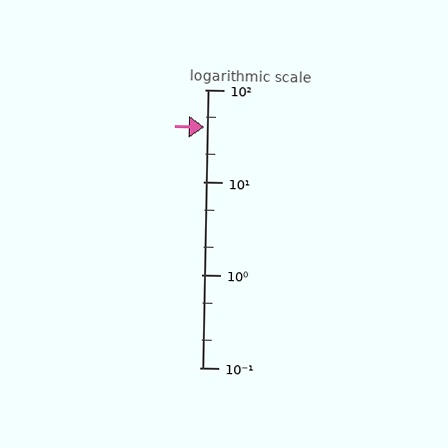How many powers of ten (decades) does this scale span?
The scale spans 3 decades, from 0.1 to 100.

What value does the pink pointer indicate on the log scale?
The pointer indicates approximately 39.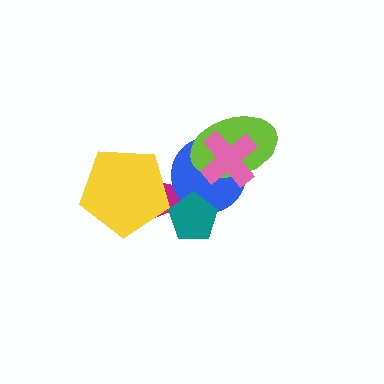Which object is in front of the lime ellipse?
The pink cross is in front of the lime ellipse.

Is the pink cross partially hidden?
No, no other shape covers it.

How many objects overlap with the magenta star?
3 objects overlap with the magenta star.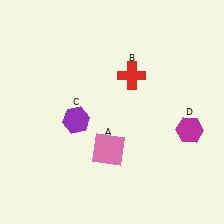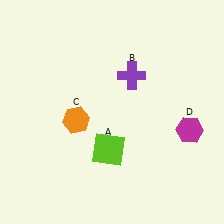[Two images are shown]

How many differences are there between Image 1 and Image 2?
There are 3 differences between the two images.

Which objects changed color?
A changed from pink to lime. B changed from red to purple. C changed from purple to orange.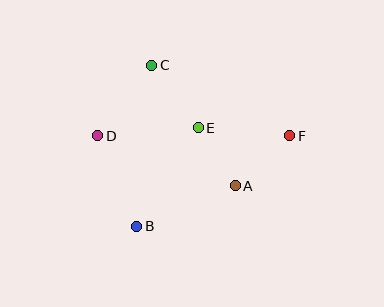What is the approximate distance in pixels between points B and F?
The distance between B and F is approximately 178 pixels.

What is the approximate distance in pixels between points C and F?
The distance between C and F is approximately 155 pixels.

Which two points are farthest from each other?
Points D and F are farthest from each other.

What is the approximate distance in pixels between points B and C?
The distance between B and C is approximately 162 pixels.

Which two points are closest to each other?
Points A and E are closest to each other.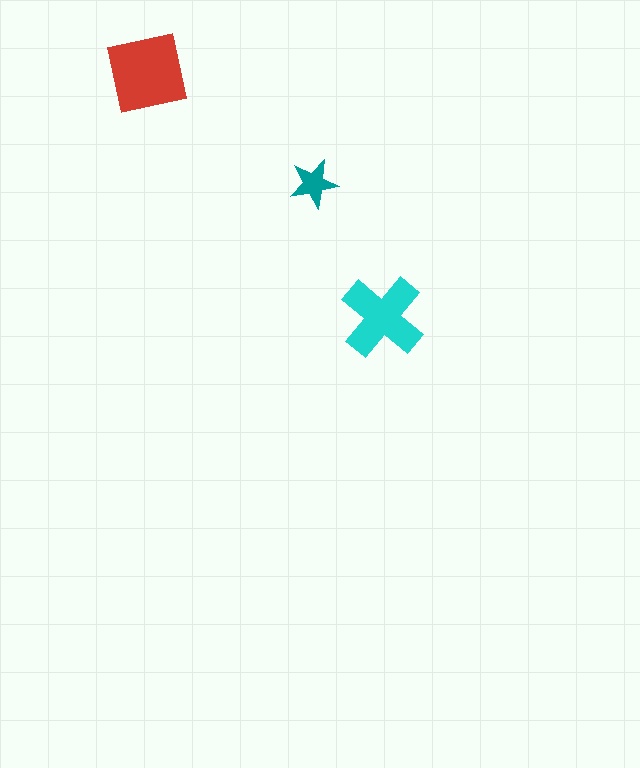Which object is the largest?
The red square.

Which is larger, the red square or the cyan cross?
The red square.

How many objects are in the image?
There are 3 objects in the image.